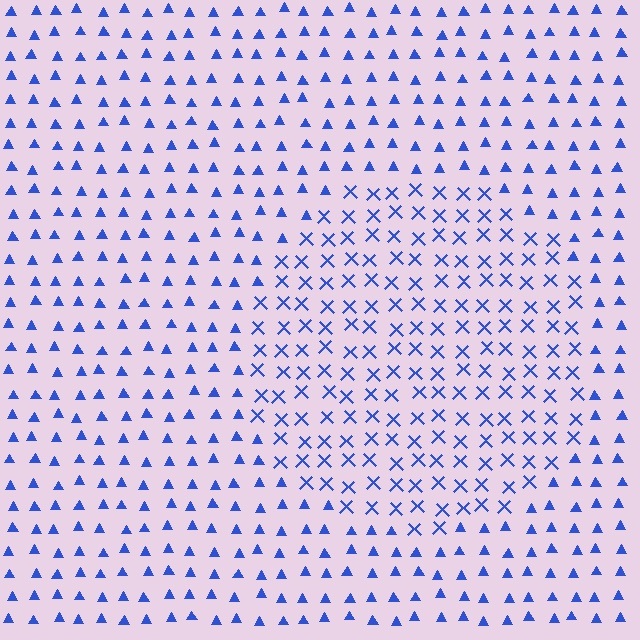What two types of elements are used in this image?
The image uses X marks inside the circle region and triangles outside it.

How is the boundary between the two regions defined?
The boundary is defined by a change in element shape: X marks inside vs. triangles outside. All elements share the same color and spacing.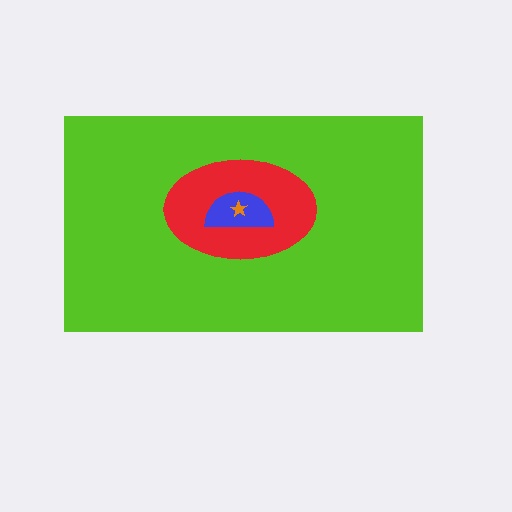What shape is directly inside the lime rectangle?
The red ellipse.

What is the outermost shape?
The lime rectangle.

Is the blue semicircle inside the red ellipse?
Yes.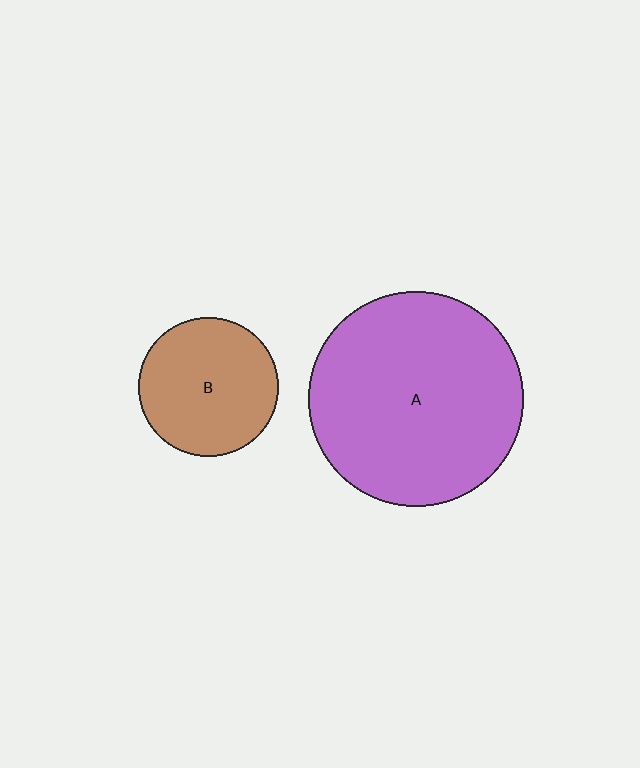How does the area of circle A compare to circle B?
Approximately 2.4 times.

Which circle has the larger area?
Circle A (purple).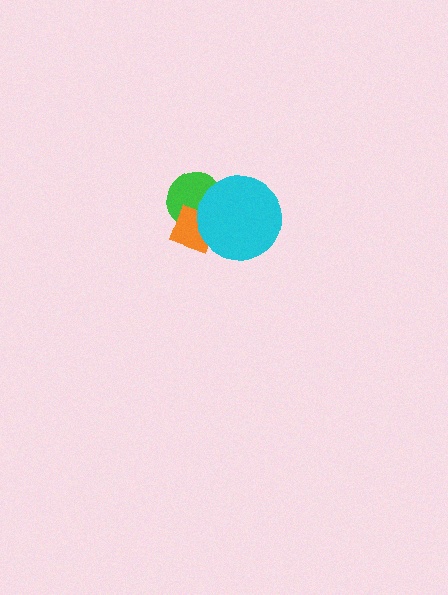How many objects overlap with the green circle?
2 objects overlap with the green circle.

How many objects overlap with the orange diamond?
2 objects overlap with the orange diamond.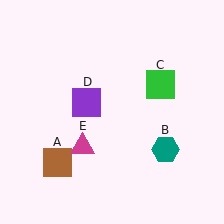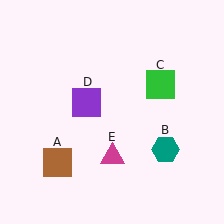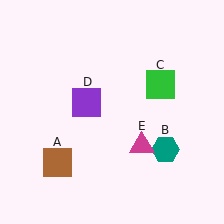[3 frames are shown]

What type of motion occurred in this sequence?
The magenta triangle (object E) rotated counterclockwise around the center of the scene.